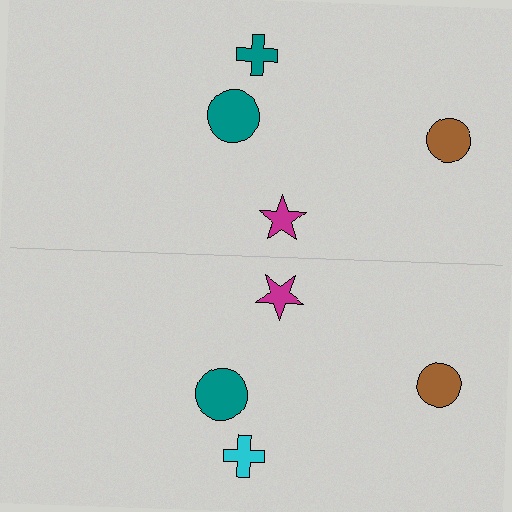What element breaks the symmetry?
The cyan cross on the bottom side breaks the symmetry — its mirror counterpart is teal.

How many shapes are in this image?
There are 8 shapes in this image.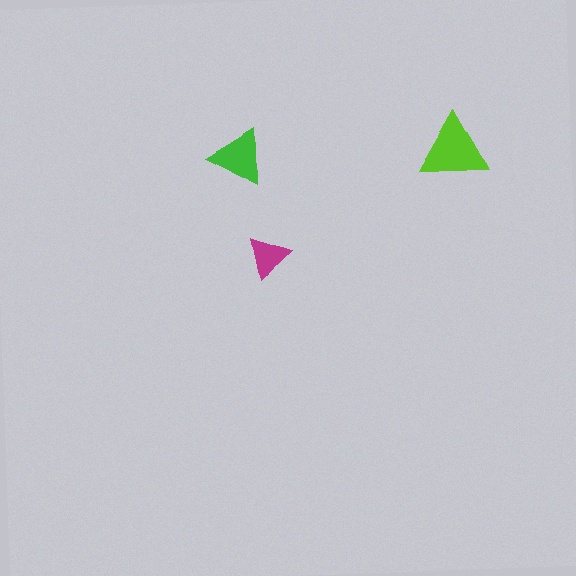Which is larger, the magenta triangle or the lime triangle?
The lime one.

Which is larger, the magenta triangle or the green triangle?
The green one.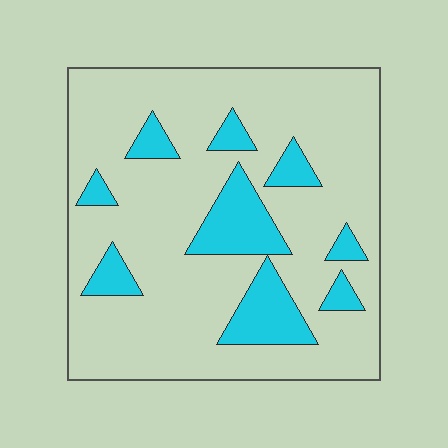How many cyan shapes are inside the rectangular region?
9.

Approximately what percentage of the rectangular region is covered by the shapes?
Approximately 20%.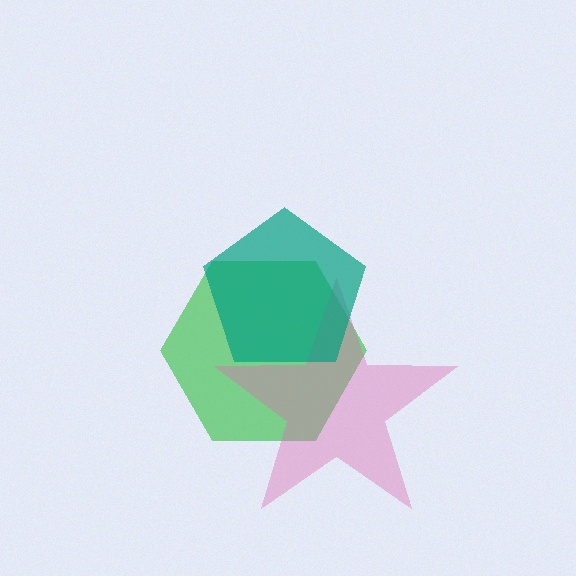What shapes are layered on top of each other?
The layered shapes are: a green hexagon, a pink star, a teal pentagon.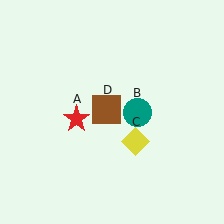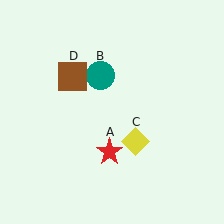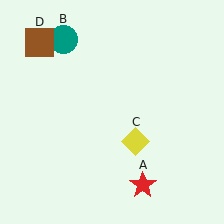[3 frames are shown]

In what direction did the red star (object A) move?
The red star (object A) moved down and to the right.